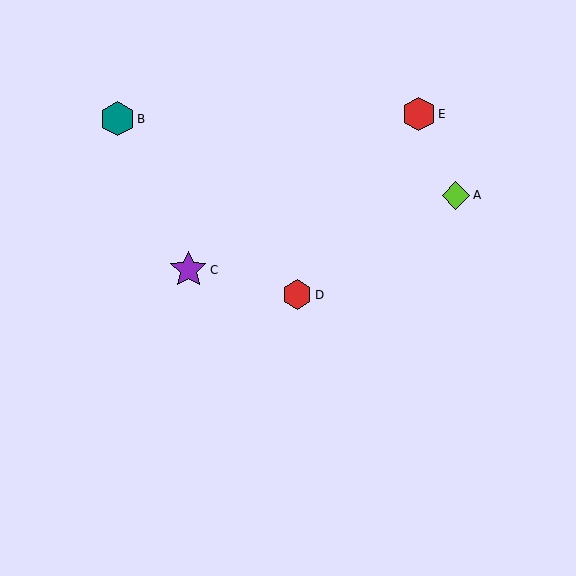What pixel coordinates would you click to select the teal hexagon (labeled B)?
Click at (117, 119) to select the teal hexagon B.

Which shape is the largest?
The purple star (labeled C) is the largest.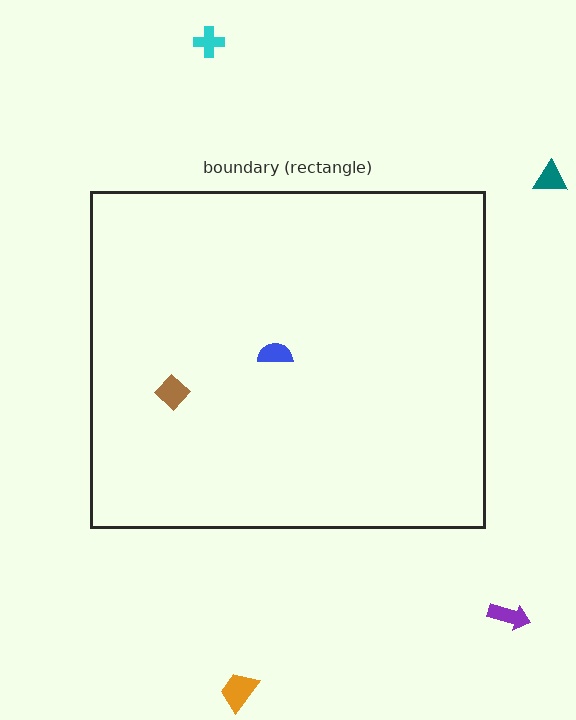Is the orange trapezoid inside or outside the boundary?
Outside.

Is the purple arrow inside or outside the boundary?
Outside.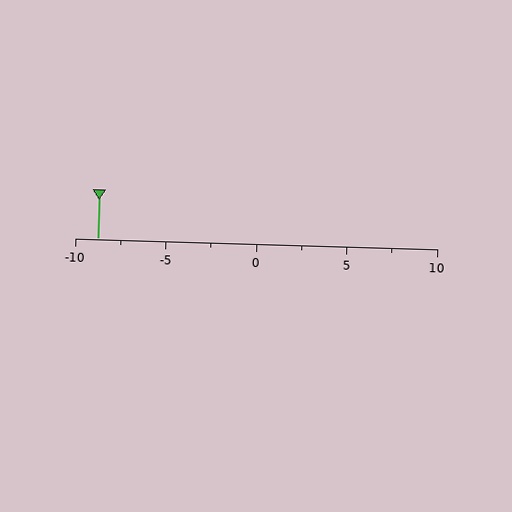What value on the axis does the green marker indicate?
The marker indicates approximately -8.8.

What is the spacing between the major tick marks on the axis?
The major ticks are spaced 5 apart.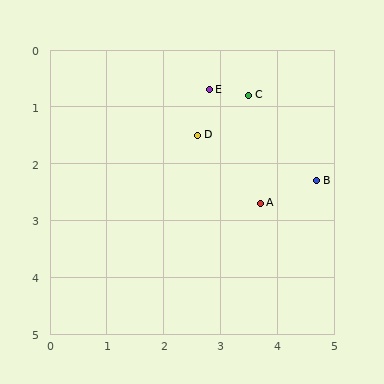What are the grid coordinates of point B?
Point B is at approximately (4.7, 2.3).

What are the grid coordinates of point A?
Point A is at approximately (3.7, 2.7).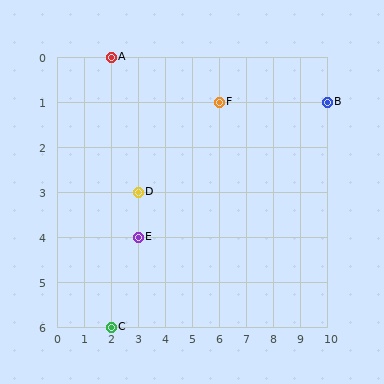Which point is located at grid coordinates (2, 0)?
Point A is at (2, 0).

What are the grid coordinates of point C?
Point C is at grid coordinates (2, 6).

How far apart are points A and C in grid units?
Points A and C are 6 rows apart.